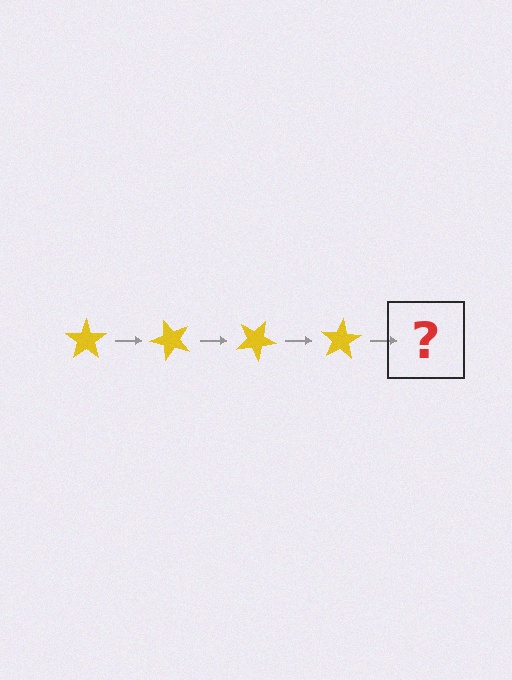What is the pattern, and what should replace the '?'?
The pattern is that the star rotates 50 degrees each step. The '?' should be a yellow star rotated 200 degrees.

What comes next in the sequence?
The next element should be a yellow star rotated 200 degrees.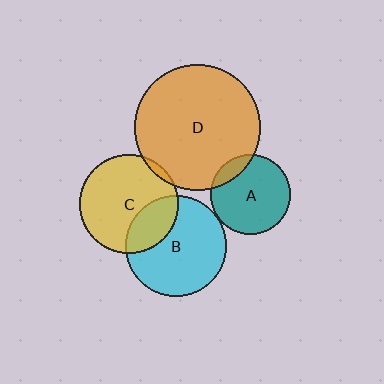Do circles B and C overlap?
Yes.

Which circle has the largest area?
Circle D (orange).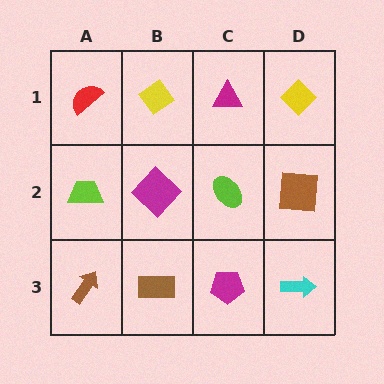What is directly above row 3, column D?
A brown square.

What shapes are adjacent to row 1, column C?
A lime ellipse (row 2, column C), a yellow diamond (row 1, column B), a yellow diamond (row 1, column D).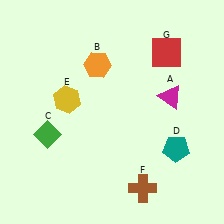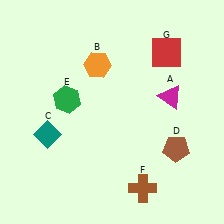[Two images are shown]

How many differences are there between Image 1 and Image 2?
There are 3 differences between the two images.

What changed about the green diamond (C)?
In Image 1, C is green. In Image 2, it changed to teal.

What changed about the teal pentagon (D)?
In Image 1, D is teal. In Image 2, it changed to brown.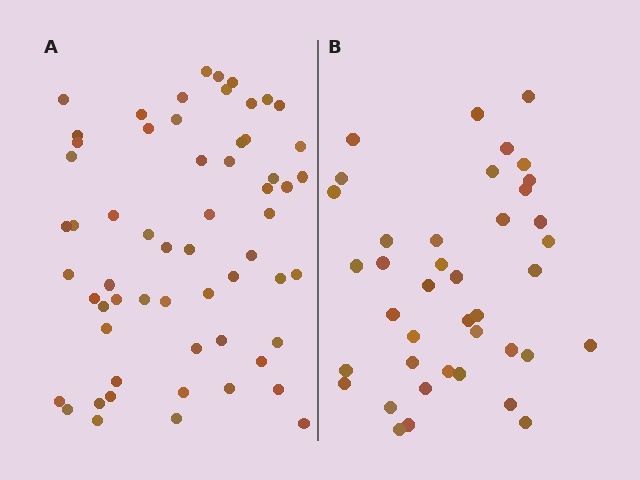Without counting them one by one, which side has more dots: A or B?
Region A (the left region) has more dots.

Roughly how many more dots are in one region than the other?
Region A has approximately 20 more dots than region B.